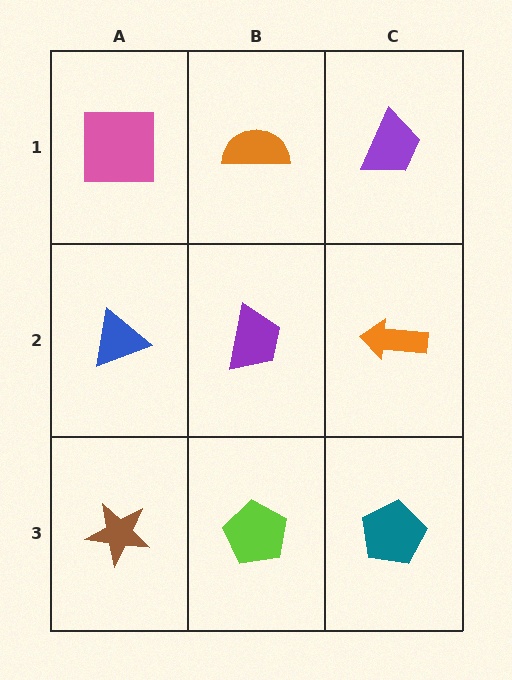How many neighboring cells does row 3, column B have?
3.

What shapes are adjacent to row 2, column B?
An orange semicircle (row 1, column B), a lime pentagon (row 3, column B), a blue triangle (row 2, column A), an orange arrow (row 2, column C).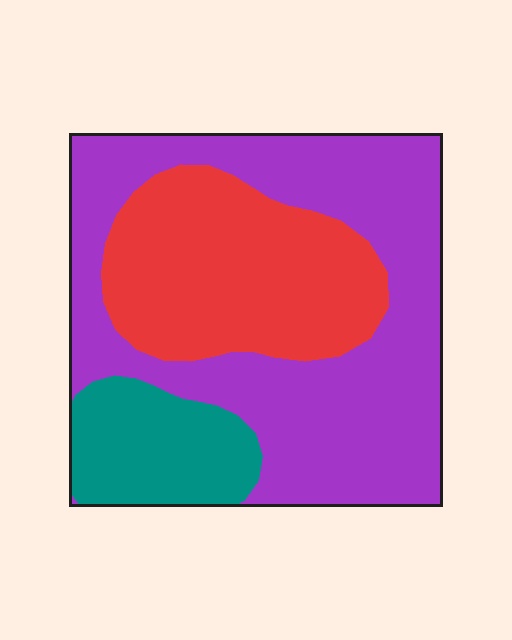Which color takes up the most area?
Purple, at roughly 55%.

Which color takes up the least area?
Teal, at roughly 15%.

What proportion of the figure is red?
Red covers about 30% of the figure.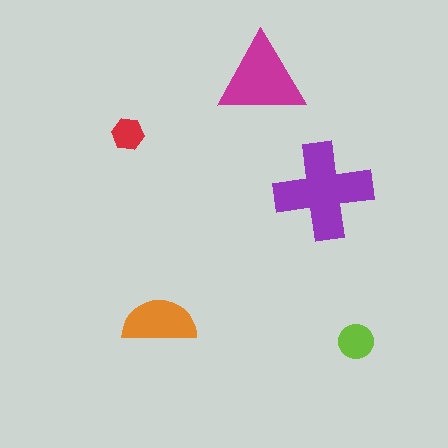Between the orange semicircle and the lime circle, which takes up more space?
The orange semicircle.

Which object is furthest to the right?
The lime circle is rightmost.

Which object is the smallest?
The red hexagon.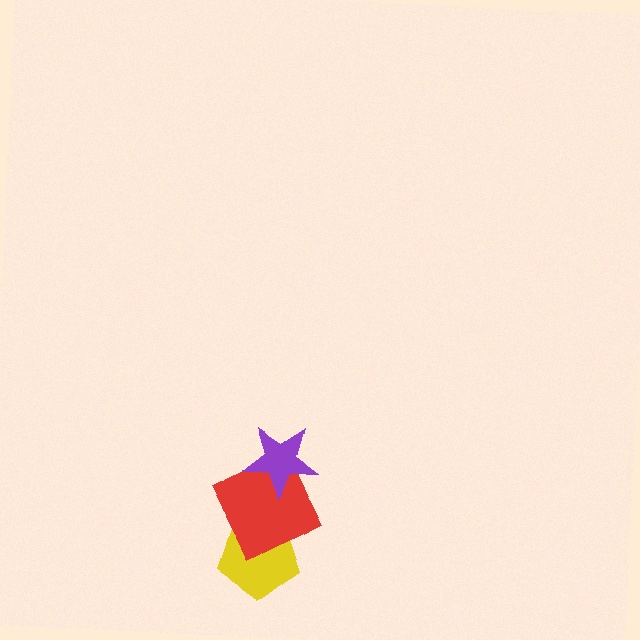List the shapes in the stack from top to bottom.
From top to bottom: the purple star, the red square, the yellow pentagon.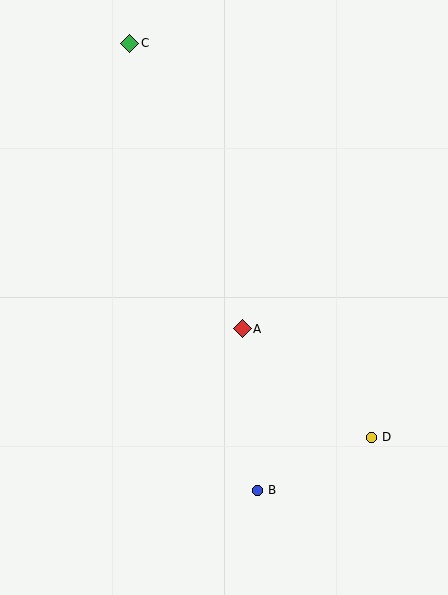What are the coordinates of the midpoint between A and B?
The midpoint between A and B is at (250, 410).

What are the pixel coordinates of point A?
Point A is at (242, 329).